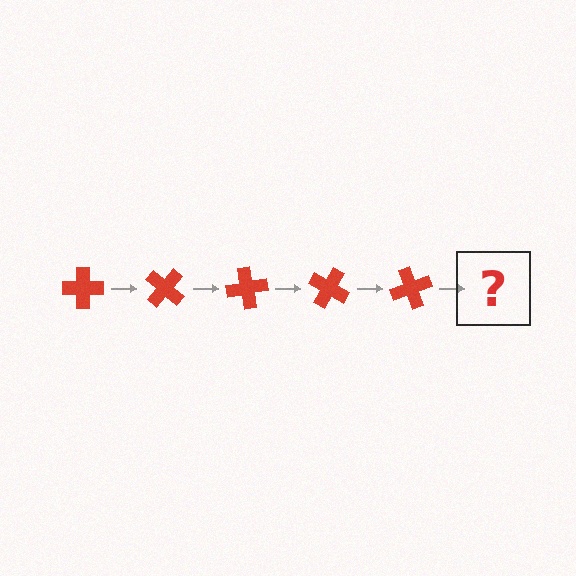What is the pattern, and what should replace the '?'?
The pattern is that the cross rotates 40 degrees each step. The '?' should be a red cross rotated 200 degrees.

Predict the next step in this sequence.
The next step is a red cross rotated 200 degrees.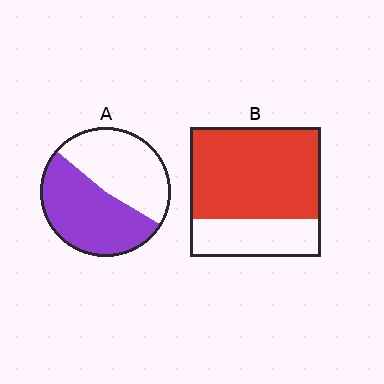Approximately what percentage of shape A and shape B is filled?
A is approximately 55% and B is approximately 70%.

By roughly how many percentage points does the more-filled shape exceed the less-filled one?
By roughly 20 percentage points (B over A).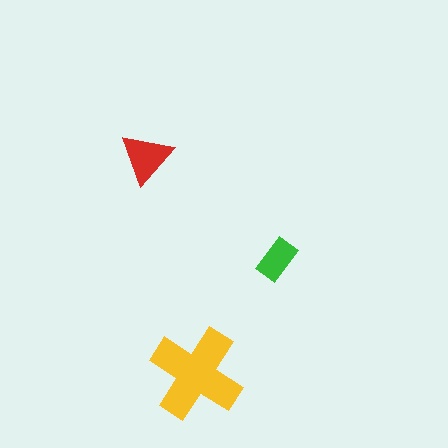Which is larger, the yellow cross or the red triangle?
The yellow cross.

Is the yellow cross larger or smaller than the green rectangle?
Larger.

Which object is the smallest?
The green rectangle.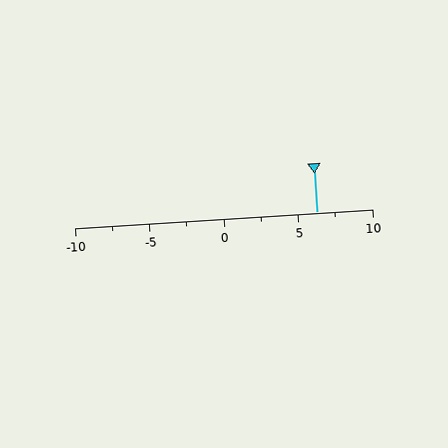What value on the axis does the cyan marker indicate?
The marker indicates approximately 6.2.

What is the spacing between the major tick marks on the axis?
The major ticks are spaced 5 apart.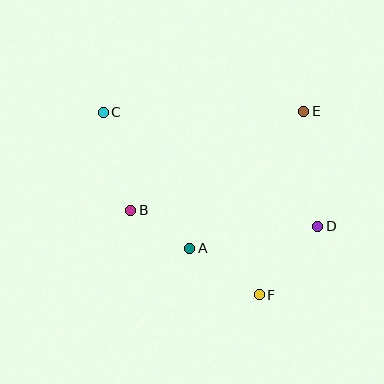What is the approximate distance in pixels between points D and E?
The distance between D and E is approximately 116 pixels.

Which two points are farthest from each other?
Points C and D are farthest from each other.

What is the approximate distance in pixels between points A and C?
The distance between A and C is approximately 161 pixels.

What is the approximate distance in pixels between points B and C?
The distance between B and C is approximately 101 pixels.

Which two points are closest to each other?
Points A and B are closest to each other.